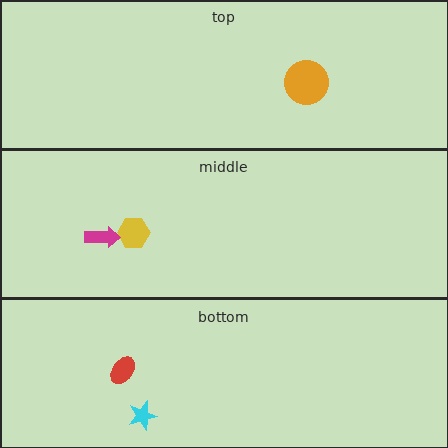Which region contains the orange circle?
The top region.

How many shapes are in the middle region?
2.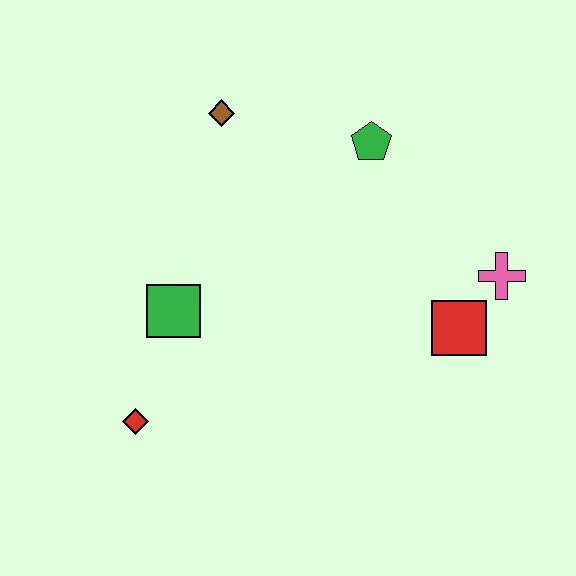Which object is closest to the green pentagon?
The brown diamond is closest to the green pentagon.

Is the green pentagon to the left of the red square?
Yes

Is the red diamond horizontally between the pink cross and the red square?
No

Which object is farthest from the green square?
The pink cross is farthest from the green square.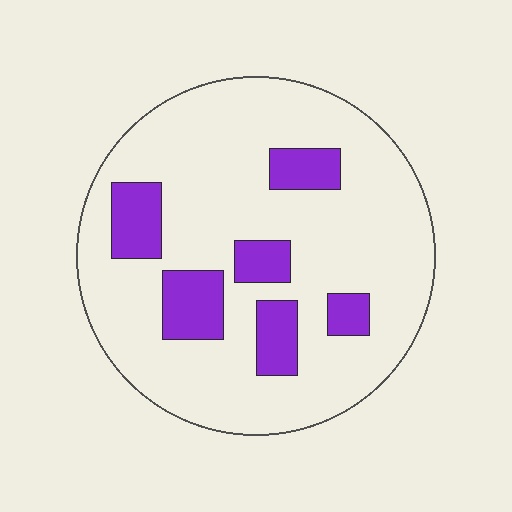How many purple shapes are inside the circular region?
6.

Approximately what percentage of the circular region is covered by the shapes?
Approximately 20%.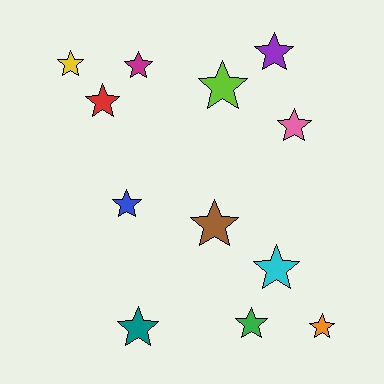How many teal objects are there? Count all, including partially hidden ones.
There is 1 teal object.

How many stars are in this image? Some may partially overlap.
There are 12 stars.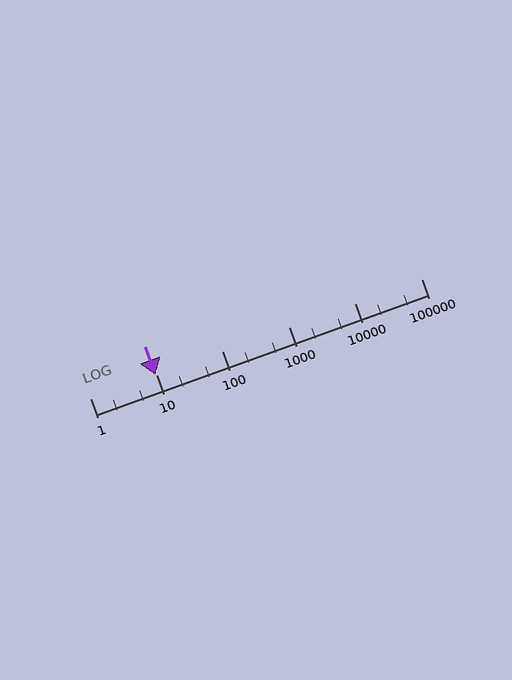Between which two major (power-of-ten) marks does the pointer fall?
The pointer is between 1 and 10.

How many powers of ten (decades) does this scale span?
The scale spans 5 decades, from 1 to 100000.